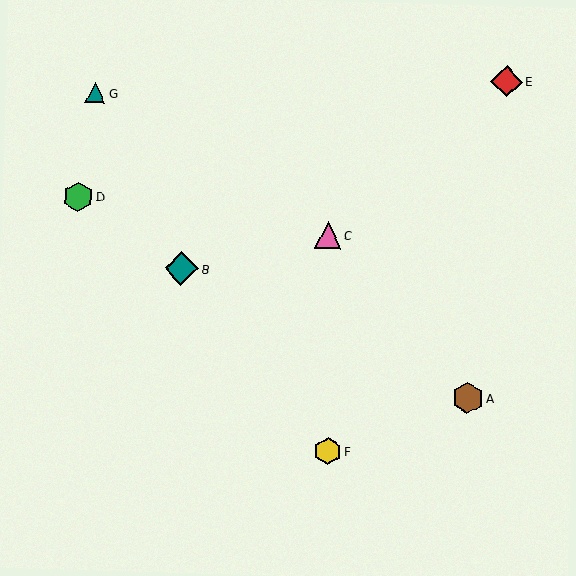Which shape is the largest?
The teal diamond (labeled B) is the largest.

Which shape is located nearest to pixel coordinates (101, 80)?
The teal triangle (labeled G) at (95, 93) is nearest to that location.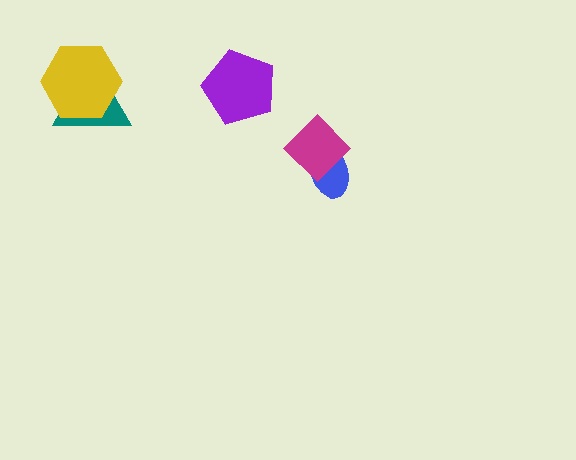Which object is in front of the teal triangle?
The yellow hexagon is in front of the teal triangle.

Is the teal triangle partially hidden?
Yes, it is partially covered by another shape.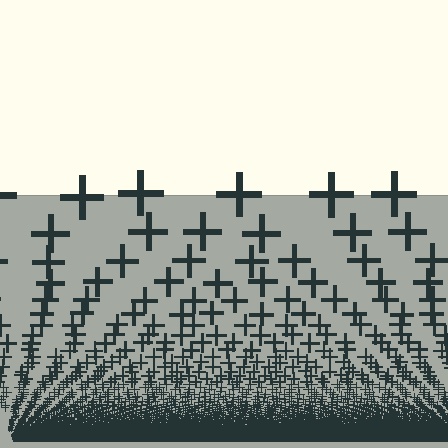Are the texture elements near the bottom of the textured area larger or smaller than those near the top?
Smaller. The gradient is inverted — elements near the bottom are smaller and denser.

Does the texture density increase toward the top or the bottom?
Density increases toward the bottom.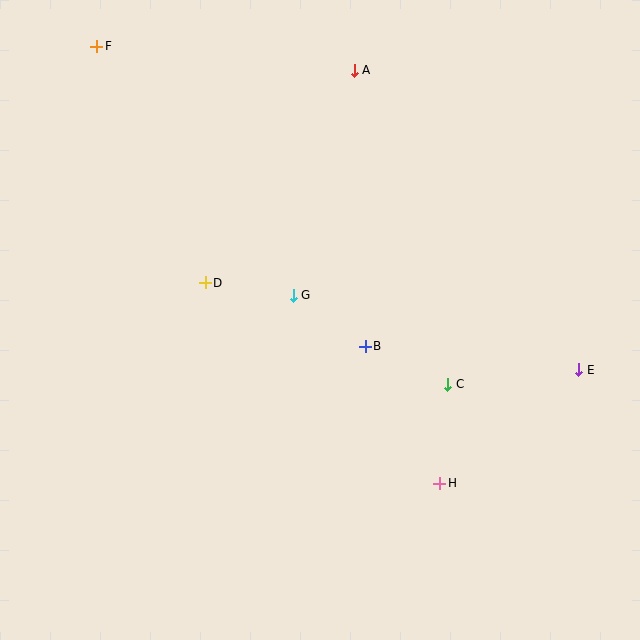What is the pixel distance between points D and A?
The distance between D and A is 260 pixels.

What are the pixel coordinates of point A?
Point A is at (354, 70).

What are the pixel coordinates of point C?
Point C is at (448, 384).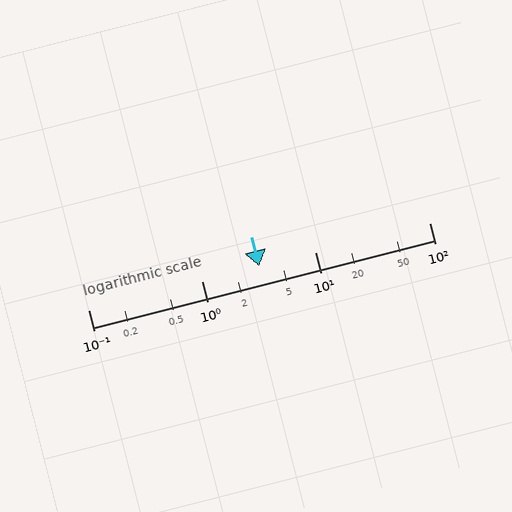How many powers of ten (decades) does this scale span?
The scale spans 3 decades, from 0.1 to 100.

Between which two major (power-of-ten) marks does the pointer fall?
The pointer is between 1 and 10.